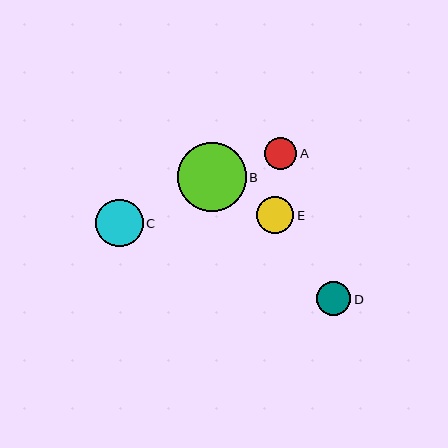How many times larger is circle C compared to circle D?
Circle C is approximately 1.4 times the size of circle D.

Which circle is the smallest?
Circle A is the smallest with a size of approximately 32 pixels.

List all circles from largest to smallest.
From largest to smallest: B, C, E, D, A.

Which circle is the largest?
Circle B is the largest with a size of approximately 69 pixels.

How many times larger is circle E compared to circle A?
Circle E is approximately 1.1 times the size of circle A.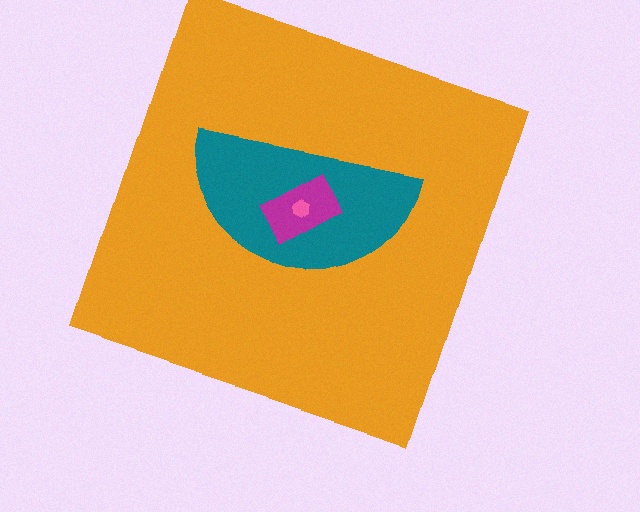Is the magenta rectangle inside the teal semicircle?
Yes.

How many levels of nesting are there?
4.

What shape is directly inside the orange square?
The teal semicircle.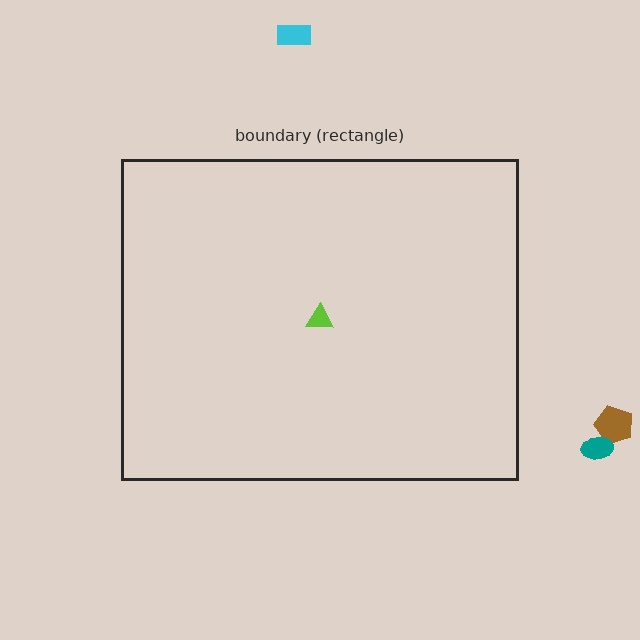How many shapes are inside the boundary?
1 inside, 3 outside.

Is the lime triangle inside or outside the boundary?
Inside.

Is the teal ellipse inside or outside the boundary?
Outside.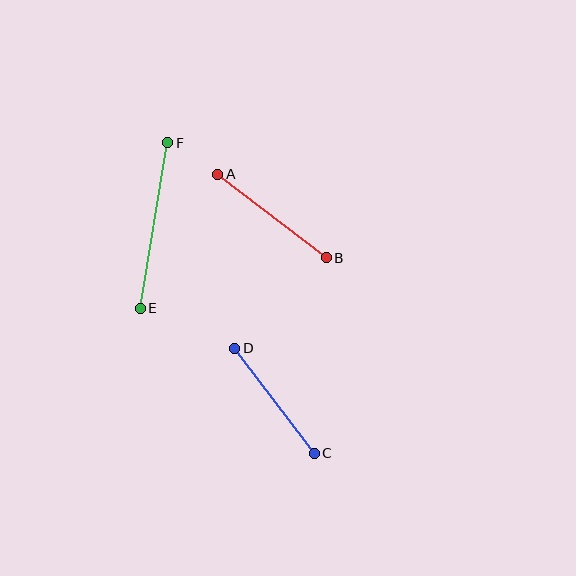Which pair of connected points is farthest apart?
Points E and F are farthest apart.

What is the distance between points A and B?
The distance is approximately 137 pixels.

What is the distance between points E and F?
The distance is approximately 168 pixels.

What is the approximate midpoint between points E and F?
The midpoint is at approximately (154, 226) pixels.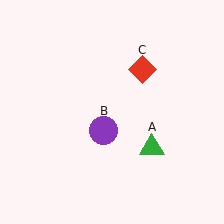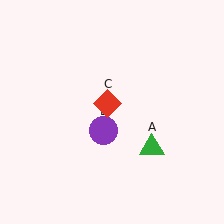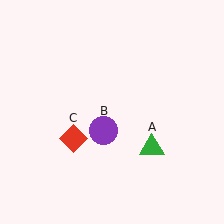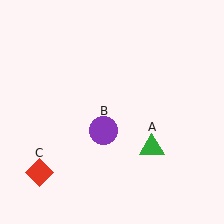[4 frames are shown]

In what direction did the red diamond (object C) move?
The red diamond (object C) moved down and to the left.